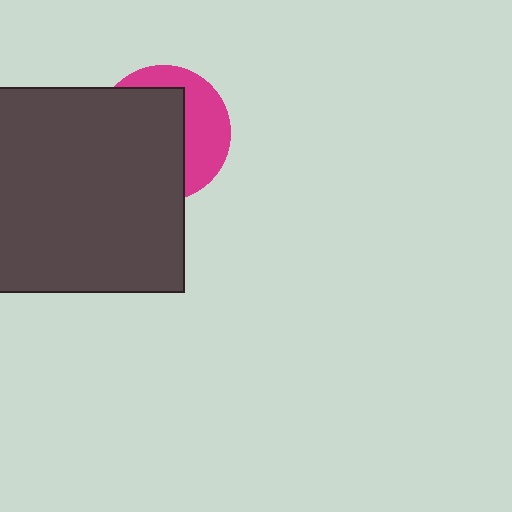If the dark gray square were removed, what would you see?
You would see the complete magenta circle.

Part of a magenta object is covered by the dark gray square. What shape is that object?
It is a circle.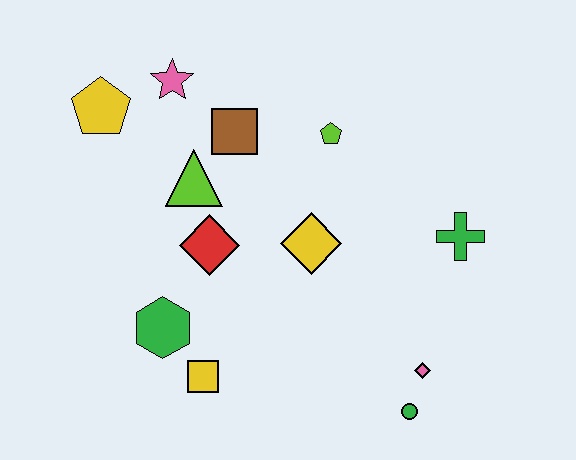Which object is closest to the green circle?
The pink diamond is closest to the green circle.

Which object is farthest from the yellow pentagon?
The green circle is farthest from the yellow pentagon.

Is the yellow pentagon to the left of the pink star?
Yes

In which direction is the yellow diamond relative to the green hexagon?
The yellow diamond is to the right of the green hexagon.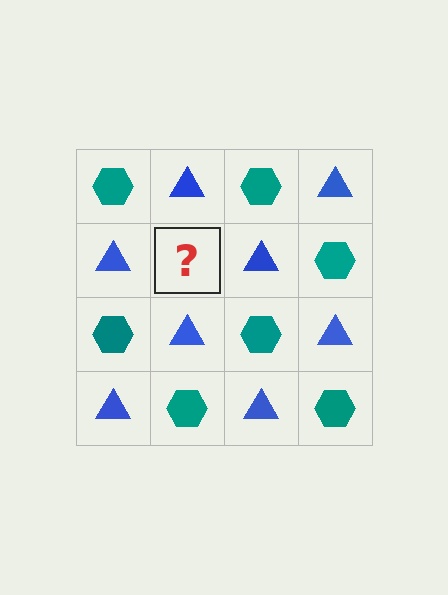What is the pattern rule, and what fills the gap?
The rule is that it alternates teal hexagon and blue triangle in a checkerboard pattern. The gap should be filled with a teal hexagon.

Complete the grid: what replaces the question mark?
The question mark should be replaced with a teal hexagon.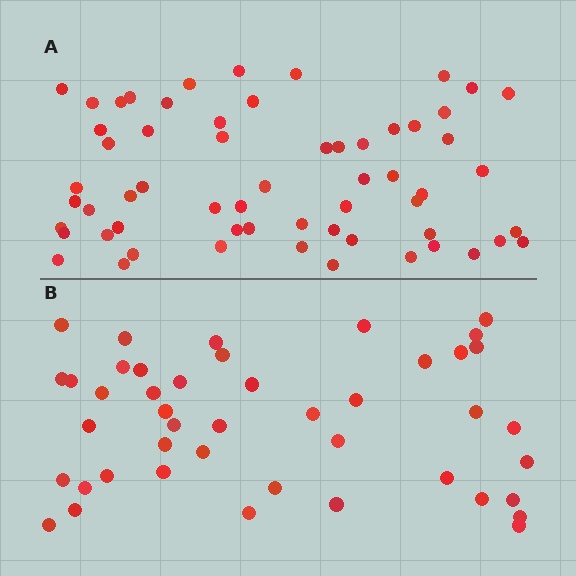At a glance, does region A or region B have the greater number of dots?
Region A (the top region) has more dots.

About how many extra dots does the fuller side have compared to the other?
Region A has approximately 15 more dots than region B.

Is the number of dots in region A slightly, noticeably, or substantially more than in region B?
Region A has noticeably more, but not dramatically so. The ratio is roughly 1.4 to 1.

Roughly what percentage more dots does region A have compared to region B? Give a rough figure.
About 35% more.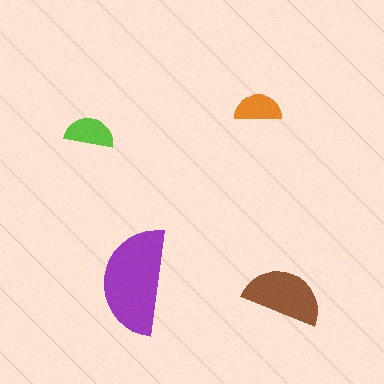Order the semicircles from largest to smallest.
the purple one, the brown one, the lime one, the orange one.